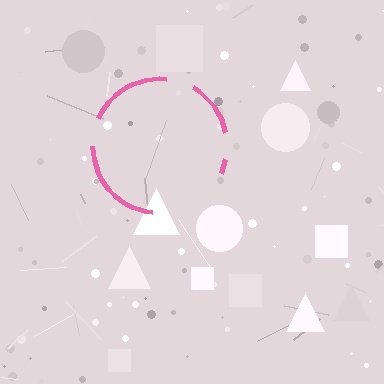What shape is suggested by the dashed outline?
The dashed outline suggests a circle.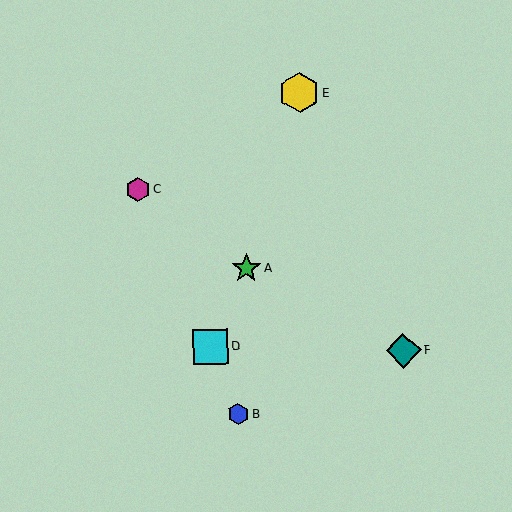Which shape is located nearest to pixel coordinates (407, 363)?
The teal diamond (labeled F) at (403, 350) is nearest to that location.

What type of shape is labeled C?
Shape C is a magenta hexagon.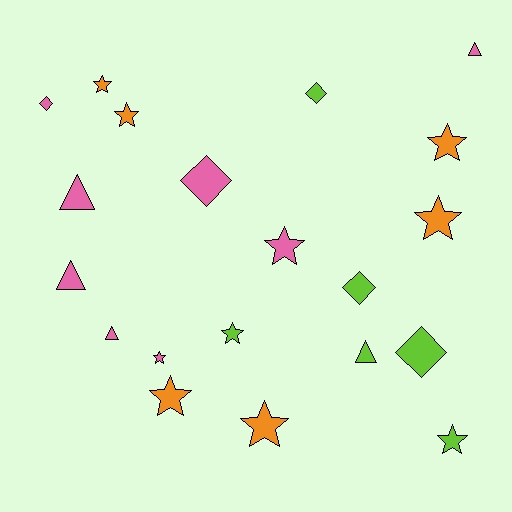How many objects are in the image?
There are 20 objects.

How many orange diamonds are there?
There are no orange diamonds.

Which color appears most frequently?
Pink, with 8 objects.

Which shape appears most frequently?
Star, with 10 objects.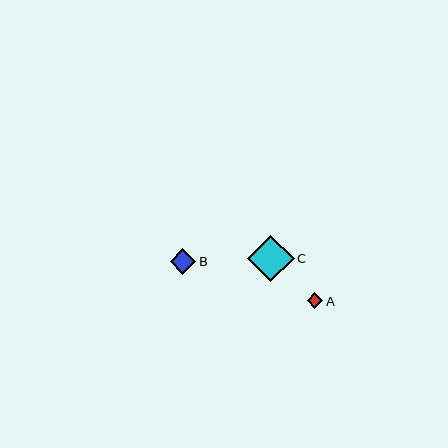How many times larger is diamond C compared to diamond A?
Diamond C is approximately 3.0 times the size of diamond A.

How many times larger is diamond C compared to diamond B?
Diamond C is approximately 1.8 times the size of diamond B.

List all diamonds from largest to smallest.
From largest to smallest: C, B, A.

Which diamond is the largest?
Diamond C is the largest with a size of approximately 46 pixels.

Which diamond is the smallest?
Diamond A is the smallest with a size of approximately 15 pixels.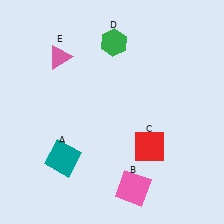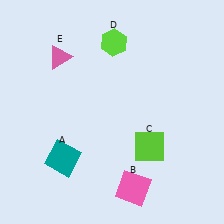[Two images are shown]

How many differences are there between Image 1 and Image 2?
There are 2 differences between the two images.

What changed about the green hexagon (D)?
In Image 1, D is green. In Image 2, it changed to lime.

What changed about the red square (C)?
In Image 1, C is red. In Image 2, it changed to lime.